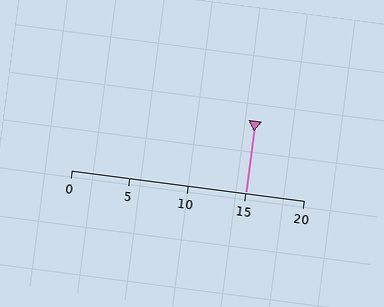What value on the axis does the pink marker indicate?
The marker indicates approximately 15.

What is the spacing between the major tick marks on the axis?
The major ticks are spaced 5 apart.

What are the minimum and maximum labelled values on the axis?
The axis runs from 0 to 20.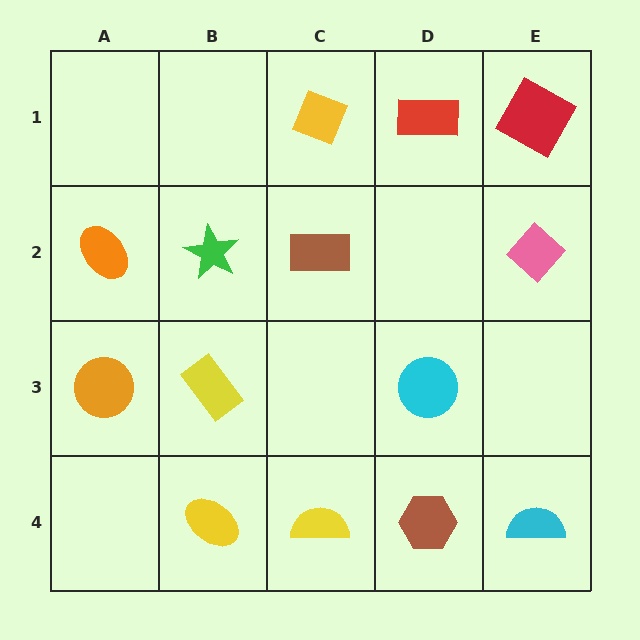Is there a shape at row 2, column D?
No, that cell is empty.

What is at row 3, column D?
A cyan circle.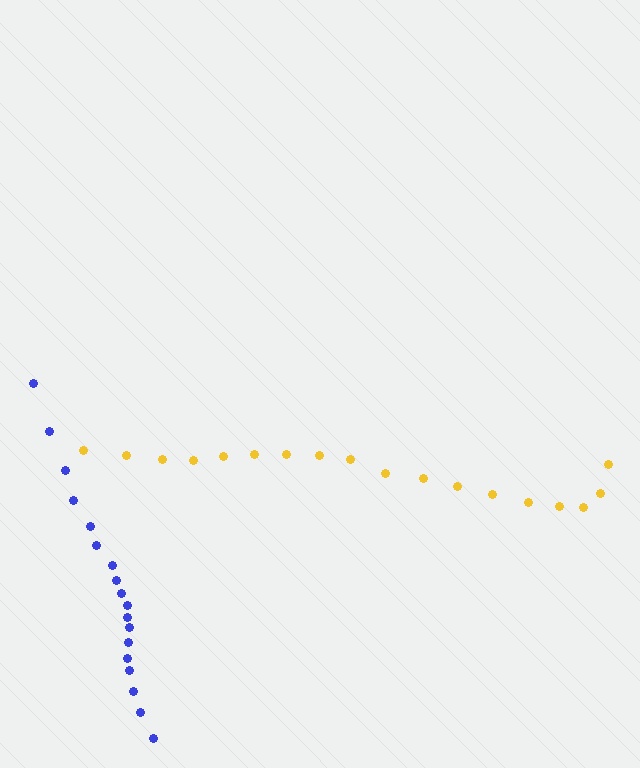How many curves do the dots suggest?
There are 2 distinct paths.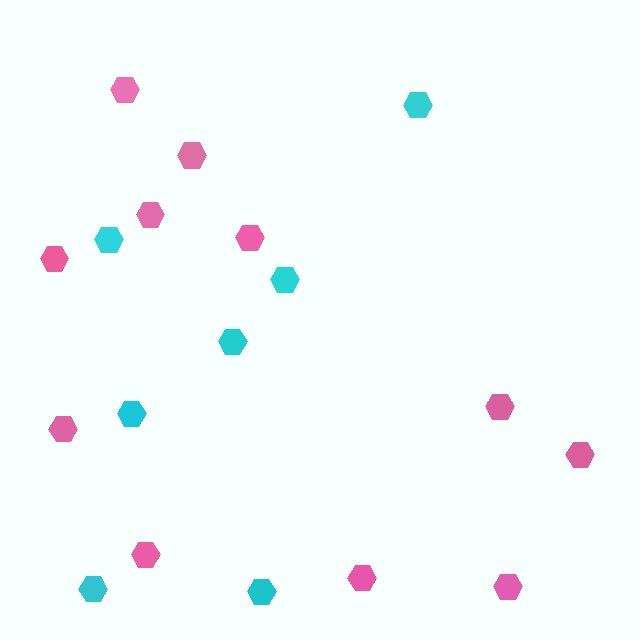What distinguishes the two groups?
There are 2 groups: one group of pink hexagons (11) and one group of cyan hexagons (7).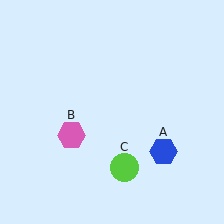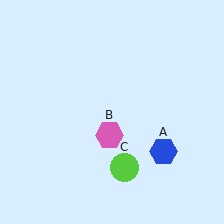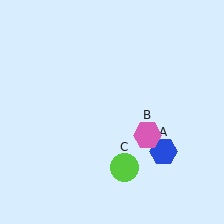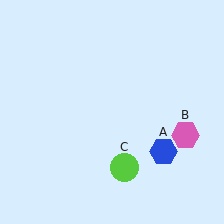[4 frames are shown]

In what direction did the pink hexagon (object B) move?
The pink hexagon (object B) moved right.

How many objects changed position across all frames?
1 object changed position: pink hexagon (object B).